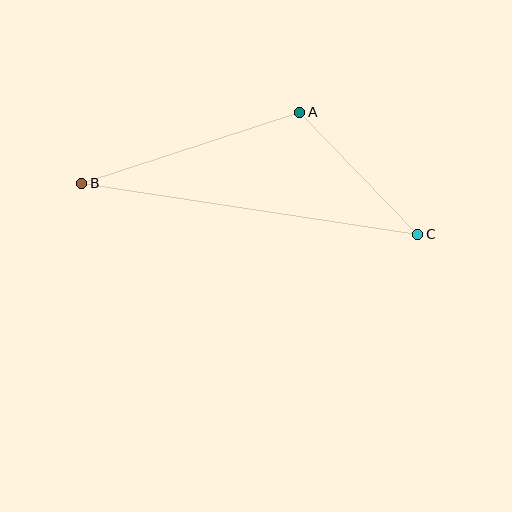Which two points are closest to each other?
Points A and C are closest to each other.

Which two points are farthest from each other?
Points B and C are farthest from each other.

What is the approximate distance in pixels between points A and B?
The distance between A and B is approximately 229 pixels.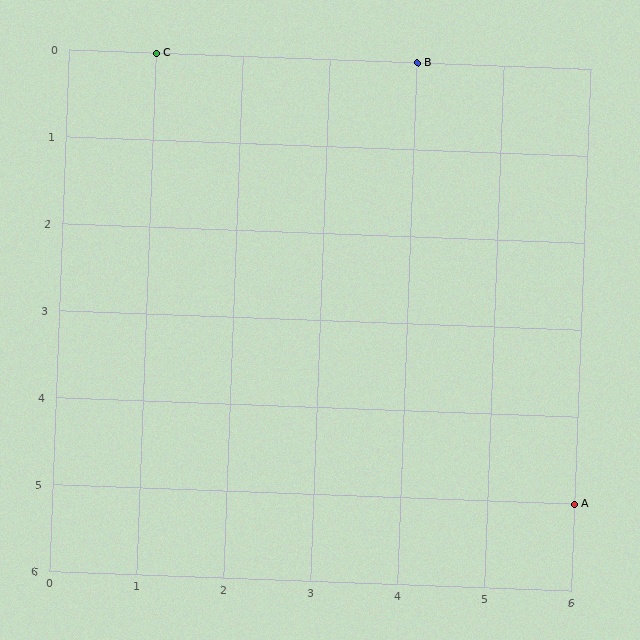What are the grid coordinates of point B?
Point B is at grid coordinates (4, 0).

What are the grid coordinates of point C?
Point C is at grid coordinates (1, 0).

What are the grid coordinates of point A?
Point A is at grid coordinates (6, 5).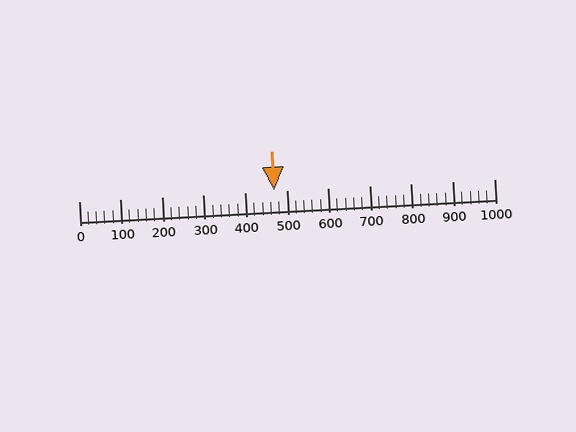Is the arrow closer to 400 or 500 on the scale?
The arrow is closer to 500.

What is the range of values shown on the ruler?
The ruler shows values from 0 to 1000.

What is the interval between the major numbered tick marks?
The major tick marks are spaced 100 units apart.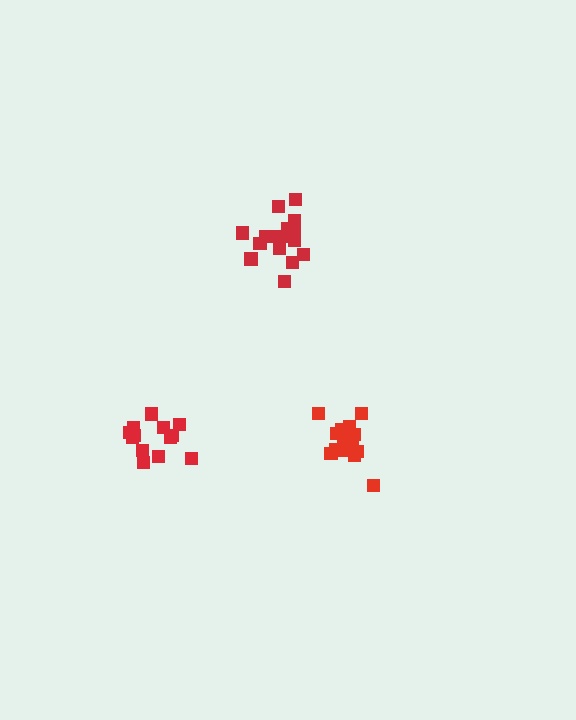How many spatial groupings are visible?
There are 3 spatial groupings.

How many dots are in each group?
Group 1: 13 dots, Group 2: 16 dots, Group 3: 16 dots (45 total).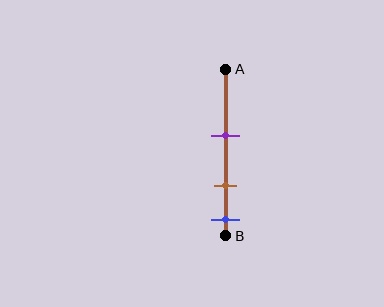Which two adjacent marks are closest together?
The brown and blue marks are the closest adjacent pair.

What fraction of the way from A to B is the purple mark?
The purple mark is approximately 40% (0.4) of the way from A to B.